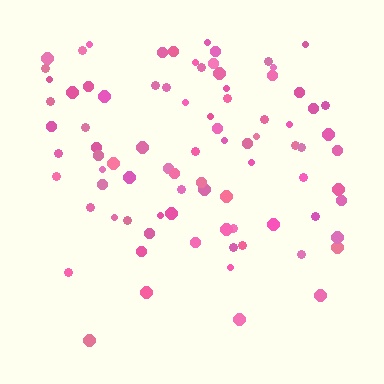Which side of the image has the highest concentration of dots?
The top.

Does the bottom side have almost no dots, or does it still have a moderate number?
Still a moderate number, just noticeably fewer than the top.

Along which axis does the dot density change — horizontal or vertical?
Vertical.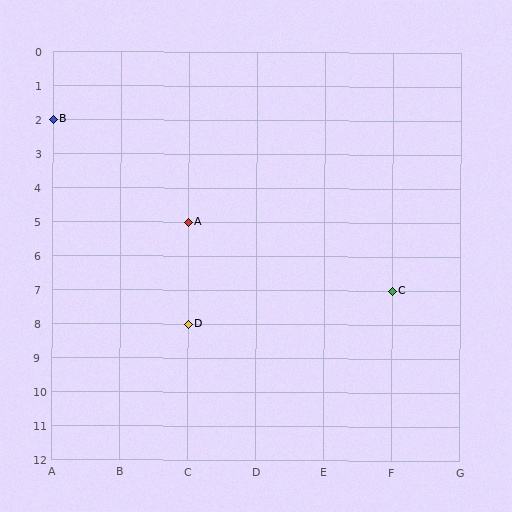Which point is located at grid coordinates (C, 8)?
Point D is at (C, 8).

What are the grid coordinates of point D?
Point D is at grid coordinates (C, 8).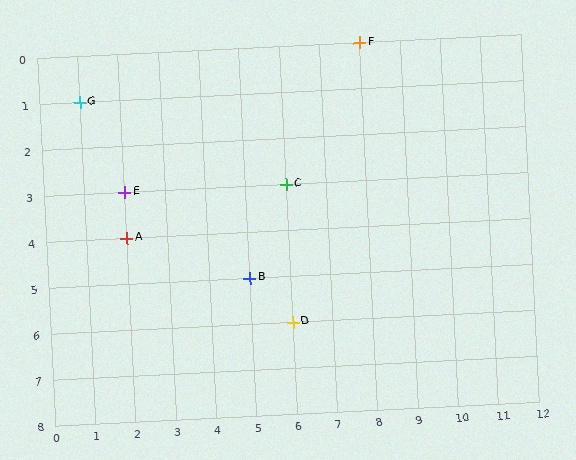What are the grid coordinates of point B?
Point B is at grid coordinates (5, 5).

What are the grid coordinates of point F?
Point F is at grid coordinates (8, 0).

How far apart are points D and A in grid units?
Points D and A are 4 columns and 2 rows apart (about 4.5 grid units diagonally).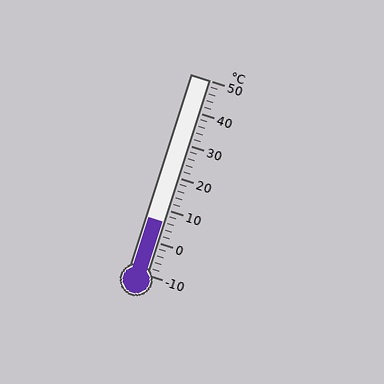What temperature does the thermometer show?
The thermometer shows approximately 6°C.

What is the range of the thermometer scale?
The thermometer scale ranges from -10°C to 50°C.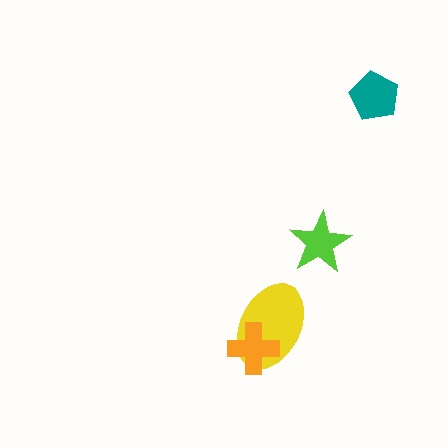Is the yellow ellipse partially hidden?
Yes, it is partially covered by another shape.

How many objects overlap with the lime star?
0 objects overlap with the lime star.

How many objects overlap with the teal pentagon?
0 objects overlap with the teal pentagon.